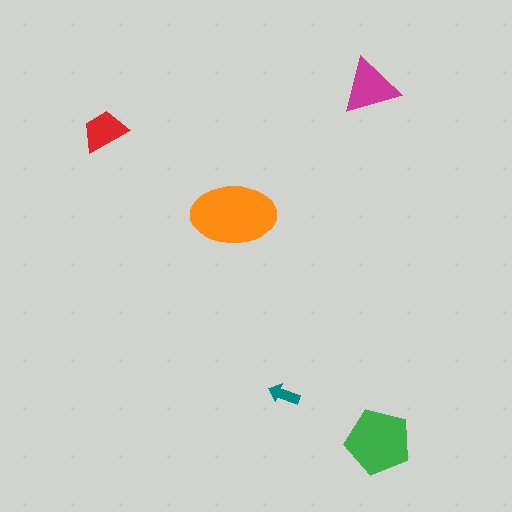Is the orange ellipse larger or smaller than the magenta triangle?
Larger.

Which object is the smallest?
The teal arrow.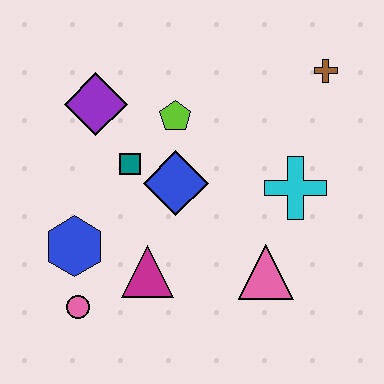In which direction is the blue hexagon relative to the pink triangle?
The blue hexagon is to the left of the pink triangle.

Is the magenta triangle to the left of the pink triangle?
Yes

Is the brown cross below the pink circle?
No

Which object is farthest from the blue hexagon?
The brown cross is farthest from the blue hexagon.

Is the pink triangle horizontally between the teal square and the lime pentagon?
No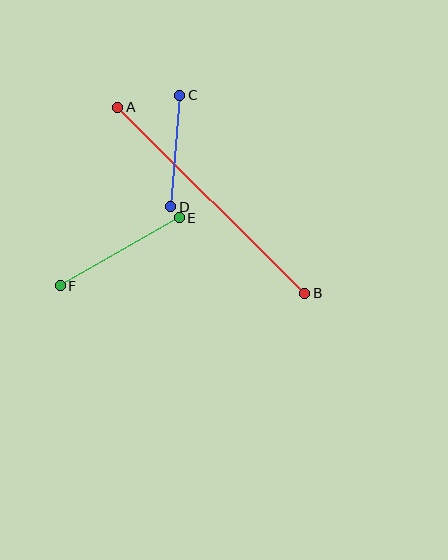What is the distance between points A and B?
The distance is approximately 264 pixels.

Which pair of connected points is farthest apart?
Points A and B are farthest apart.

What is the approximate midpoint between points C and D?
The midpoint is at approximately (175, 151) pixels.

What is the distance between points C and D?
The distance is approximately 112 pixels.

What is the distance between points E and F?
The distance is approximately 137 pixels.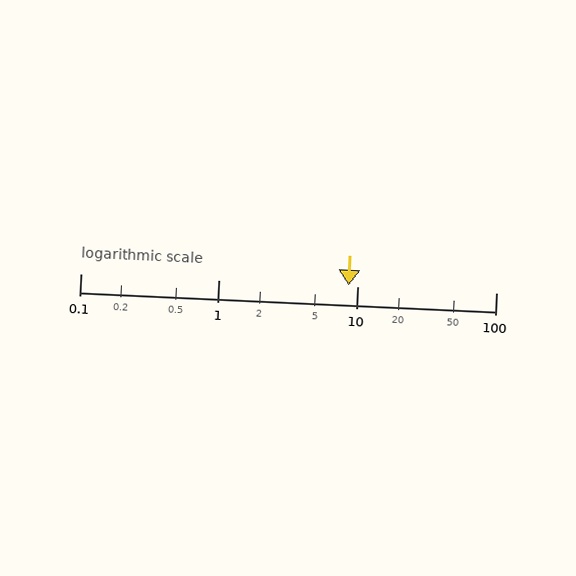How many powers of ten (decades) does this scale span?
The scale spans 3 decades, from 0.1 to 100.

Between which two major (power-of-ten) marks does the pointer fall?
The pointer is between 1 and 10.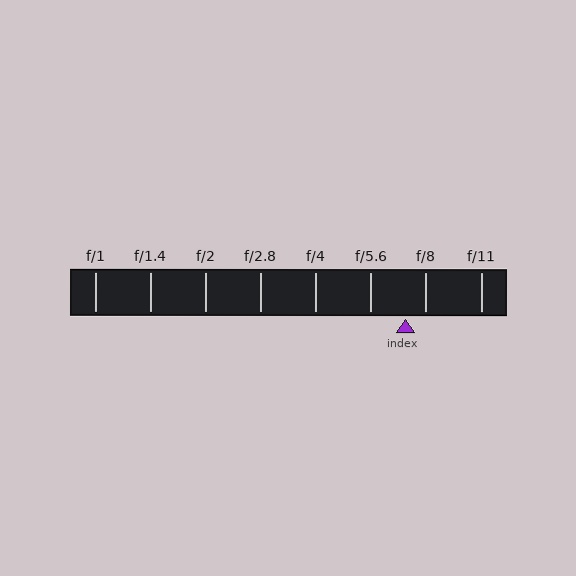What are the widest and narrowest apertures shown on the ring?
The widest aperture shown is f/1 and the narrowest is f/11.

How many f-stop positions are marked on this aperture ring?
There are 8 f-stop positions marked.